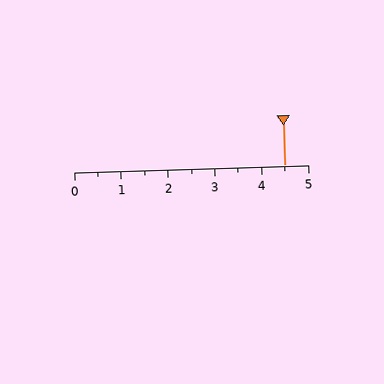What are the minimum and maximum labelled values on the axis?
The axis runs from 0 to 5.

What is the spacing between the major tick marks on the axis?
The major ticks are spaced 1 apart.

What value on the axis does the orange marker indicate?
The marker indicates approximately 4.5.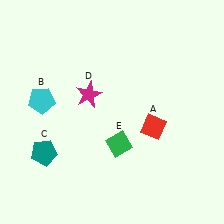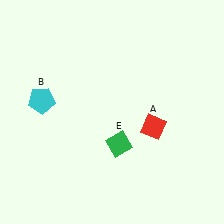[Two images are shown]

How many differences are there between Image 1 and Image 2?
There are 2 differences between the two images.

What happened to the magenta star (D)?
The magenta star (D) was removed in Image 2. It was in the top-left area of Image 1.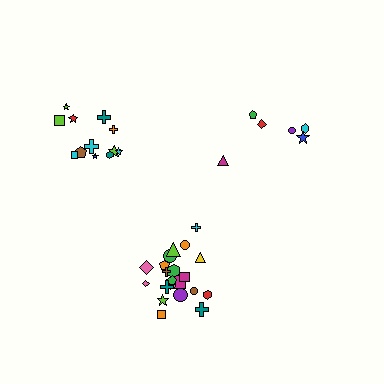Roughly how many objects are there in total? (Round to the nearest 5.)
Roughly 40 objects in total.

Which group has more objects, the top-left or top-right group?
The top-left group.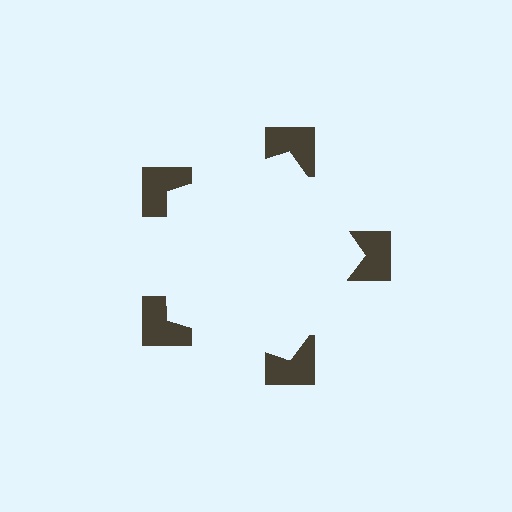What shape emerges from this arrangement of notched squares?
An illusory pentagon — its edges are inferred from the aligned wedge cuts in the notched squares, not physically drawn.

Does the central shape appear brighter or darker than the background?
It typically appears slightly brighter than the background, even though no actual brightness change is drawn.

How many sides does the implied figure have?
5 sides.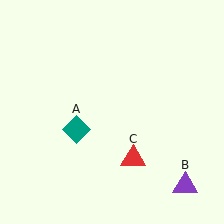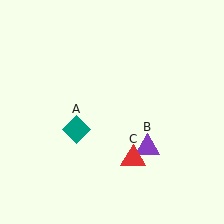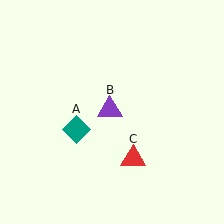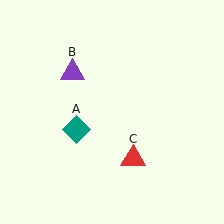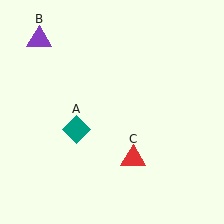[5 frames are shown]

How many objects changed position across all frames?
1 object changed position: purple triangle (object B).